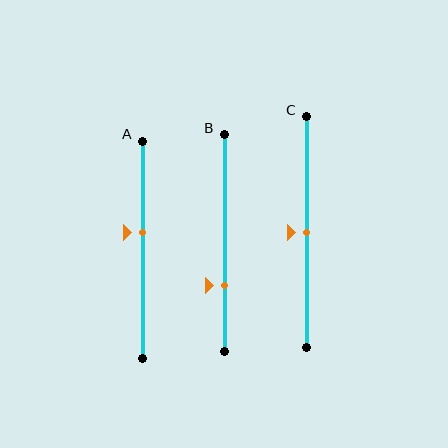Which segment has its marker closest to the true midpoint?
Segment C has its marker closest to the true midpoint.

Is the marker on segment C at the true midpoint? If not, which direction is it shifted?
Yes, the marker on segment C is at the true midpoint.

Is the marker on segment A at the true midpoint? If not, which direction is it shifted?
No, the marker on segment A is shifted upward by about 8% of the segment length.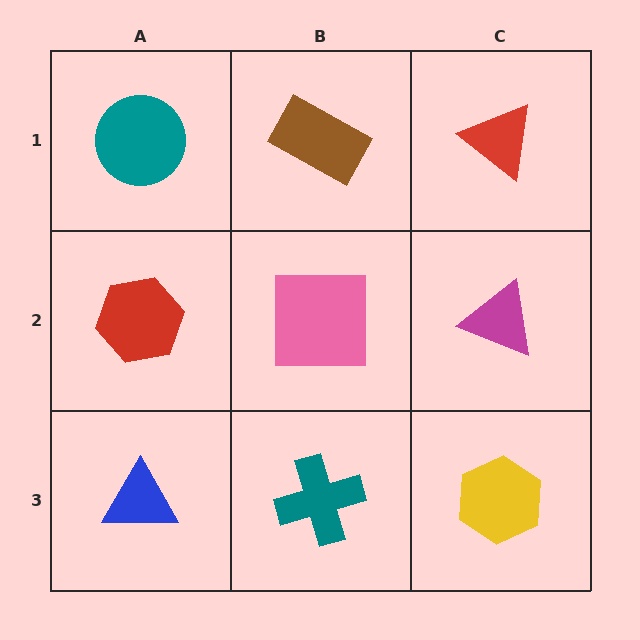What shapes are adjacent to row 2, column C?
A red triangle (row 1, column C), a yellow hexagon (row 3, column C), a pink square (row 2, column B).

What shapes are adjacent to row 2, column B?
A brown rectangle (row 1, column B), a teal cross (row 3, column B), a red hexagon (row 2, column A), a magenta triangle (row 2, column C).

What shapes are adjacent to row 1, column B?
A pink square (row 2, column B), a teal circle (row 1, column A), a red triangle (row 1, column C).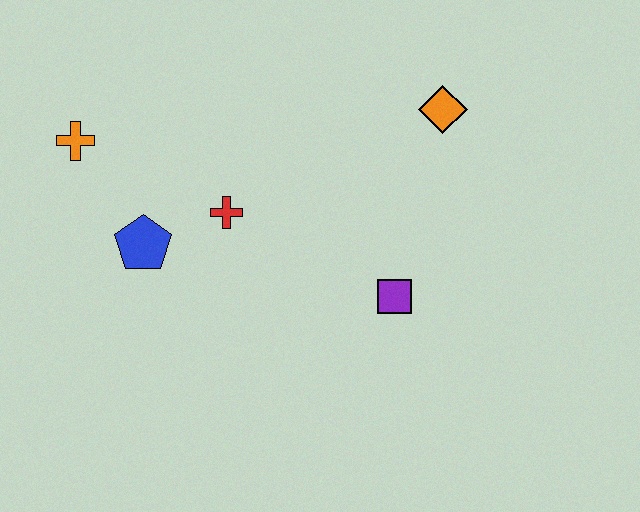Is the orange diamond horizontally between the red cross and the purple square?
No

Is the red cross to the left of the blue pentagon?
No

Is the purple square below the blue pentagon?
Yes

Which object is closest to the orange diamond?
The purple square is closest to the orange diamond.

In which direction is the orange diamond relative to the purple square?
The orange diamond is above the purple square.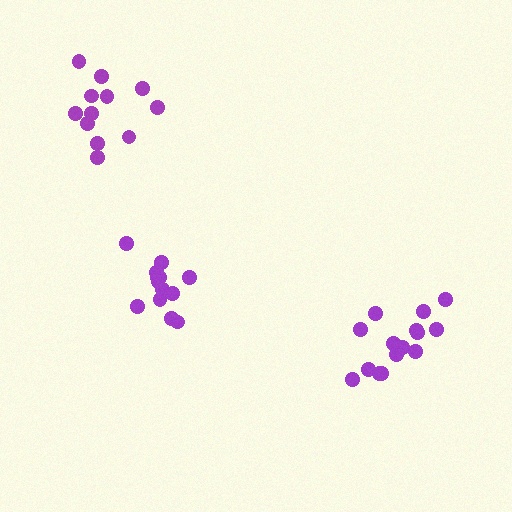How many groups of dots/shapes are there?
There are 3 groups.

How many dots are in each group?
Group 1: 13 dots, Group 2: 12 dots, Group 3: 15 dots (40 total).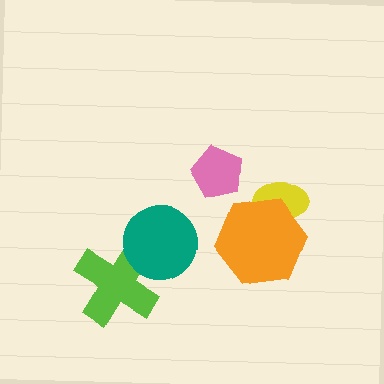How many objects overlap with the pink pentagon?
0 objects overlap with the pink pentagon.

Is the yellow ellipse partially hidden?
Yes, it is partially covered by another shape.